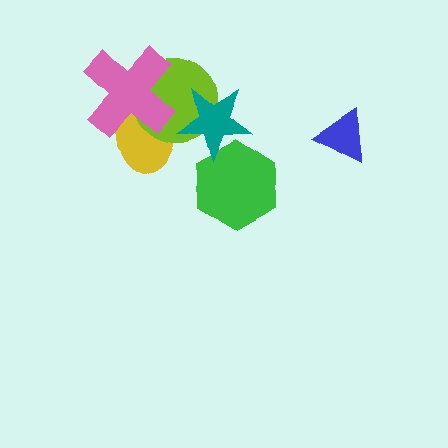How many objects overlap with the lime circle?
3 objects overlap with the lime circle.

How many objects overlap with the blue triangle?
0 objects overlap with the blue triangle.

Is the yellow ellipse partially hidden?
Yes, it is partially covered by another shape.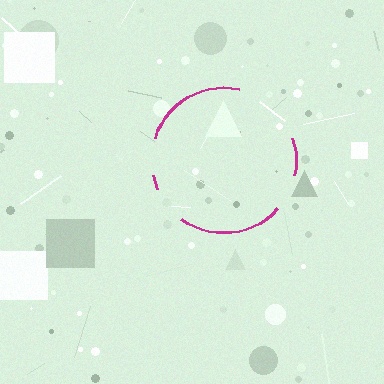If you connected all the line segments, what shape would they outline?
They would outline a circle.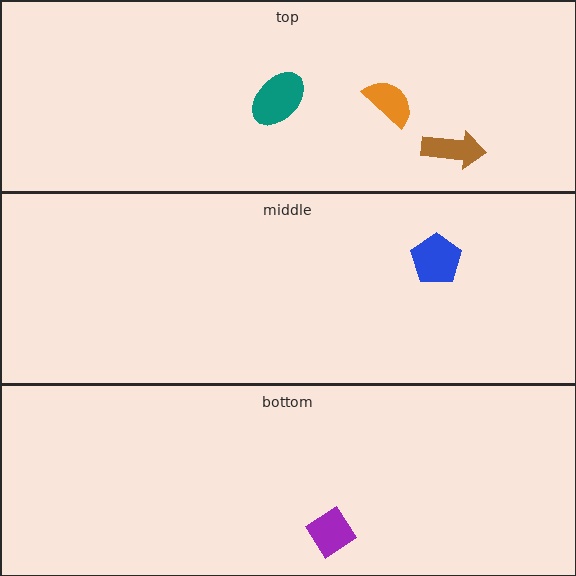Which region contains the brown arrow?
The top region.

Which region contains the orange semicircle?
The top region.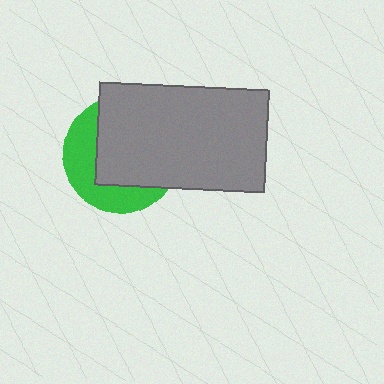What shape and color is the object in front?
The object in front is a gray rectangle.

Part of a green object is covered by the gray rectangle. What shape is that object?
It is a circle.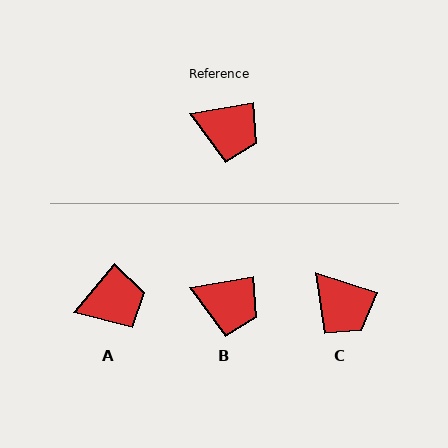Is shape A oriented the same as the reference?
No, it is off by about 41 degrees.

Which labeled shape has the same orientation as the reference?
B.